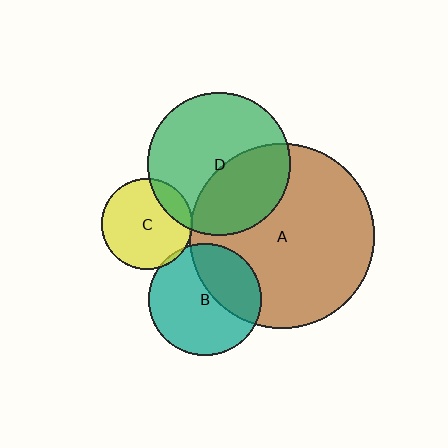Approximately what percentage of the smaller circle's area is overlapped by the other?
Approximately 5%.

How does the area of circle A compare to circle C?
Approximately 4.2 times.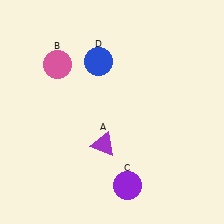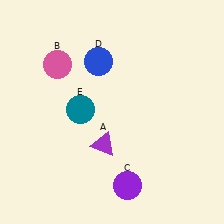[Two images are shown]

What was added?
A teal circle (E) was added in Image 2.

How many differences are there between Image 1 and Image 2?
There is 1 difference between the two images.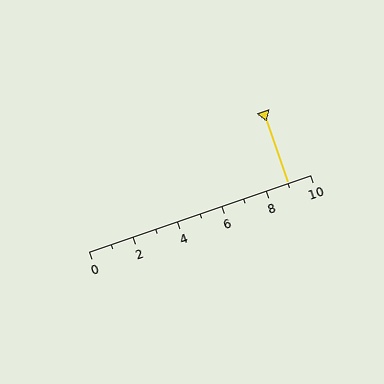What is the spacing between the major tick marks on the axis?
The major ticks are spaced 2 apart.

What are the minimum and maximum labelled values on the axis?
The axis runs from 0 to 10.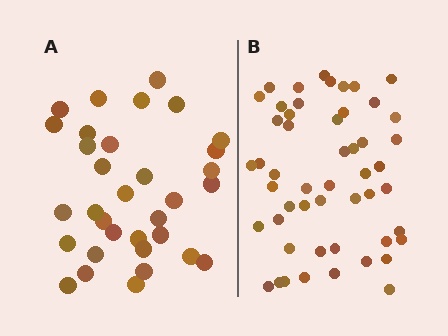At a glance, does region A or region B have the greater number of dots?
Region B (the right region) has more dots.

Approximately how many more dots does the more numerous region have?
Region B has approximately 20 more dots than region A.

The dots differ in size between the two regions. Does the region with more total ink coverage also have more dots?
No. Region A has more total ink coverage because its dots are larger, but region B actually contains more individual dots. Total area can be misleading — the number of items is what matters here.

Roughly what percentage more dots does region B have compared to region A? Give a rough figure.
About 55% more.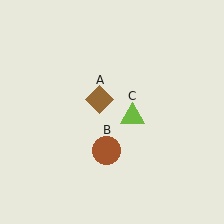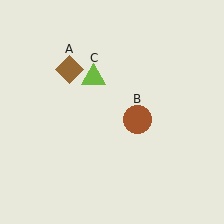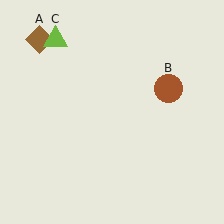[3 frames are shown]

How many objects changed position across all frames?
3 objects changed position: brown diamond (object A), brown circle (object B), lime triangle (object C).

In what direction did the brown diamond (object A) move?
The brown diamond (object A) moved up and to the left.